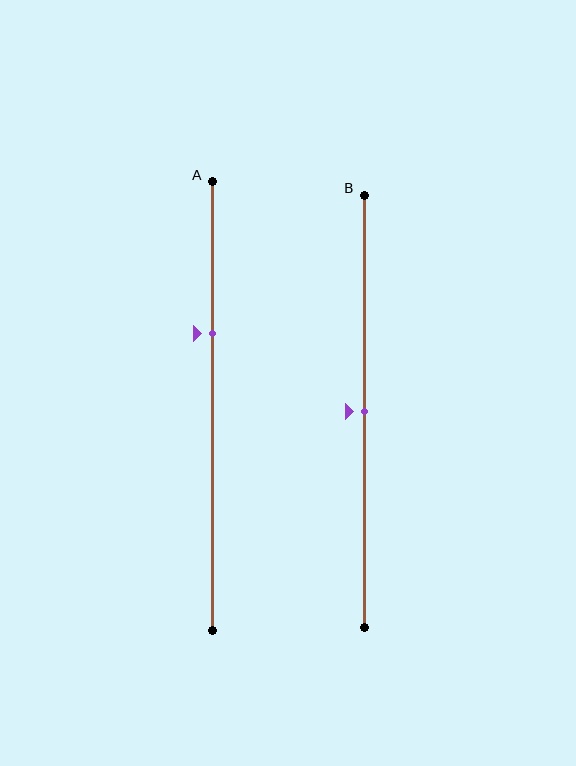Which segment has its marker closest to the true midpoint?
Segment B has its marker closest to the true midpoint.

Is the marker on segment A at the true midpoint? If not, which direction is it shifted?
No, the marker on segment A is shifted upward by about 16% of the segment length.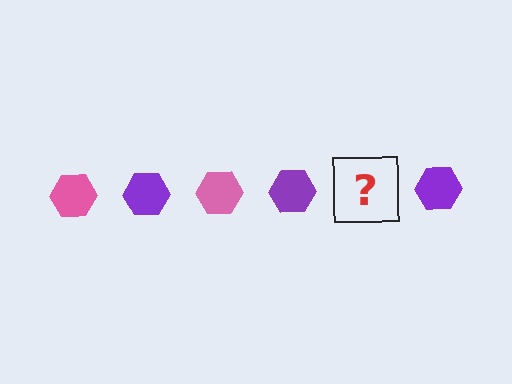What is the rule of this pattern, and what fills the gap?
The rule is that the pattern cycles through pink, purple hexagons. The gap should be filled with a pink hexagon.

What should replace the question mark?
The question mark should be replaced with a pink hexagon.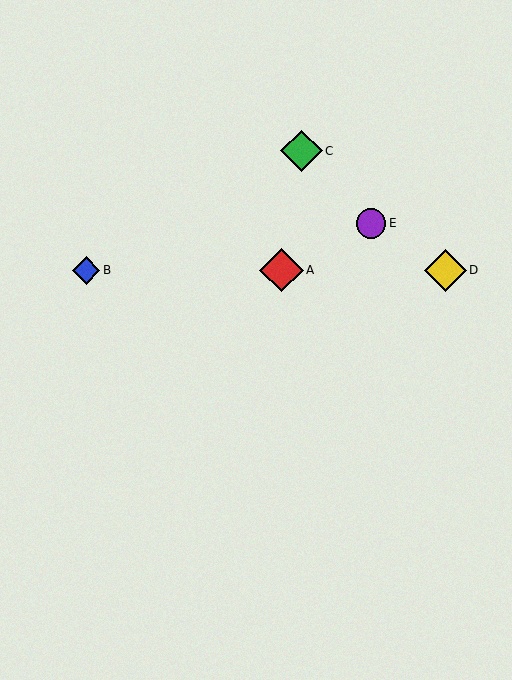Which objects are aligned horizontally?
Objects A, B, D are aligned horizontally.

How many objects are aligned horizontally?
3 objects (A, B, D) are aligned horizontally.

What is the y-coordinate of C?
Object C is at y≈151.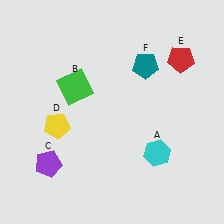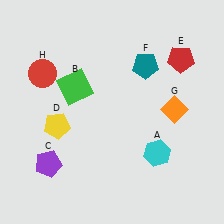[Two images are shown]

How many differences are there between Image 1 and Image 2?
There are 2 differences between the two images.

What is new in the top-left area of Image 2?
A red circle (H) was added in the top-left area of Image 2.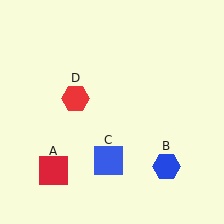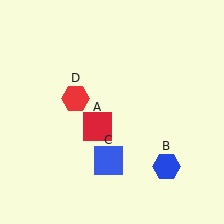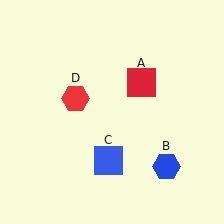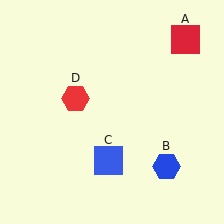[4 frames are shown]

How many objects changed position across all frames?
1 object changed position: red square (object A).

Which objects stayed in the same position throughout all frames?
Blue hexagon (object B) and blue square (object C) and red hexagon (object D) remained stationary.